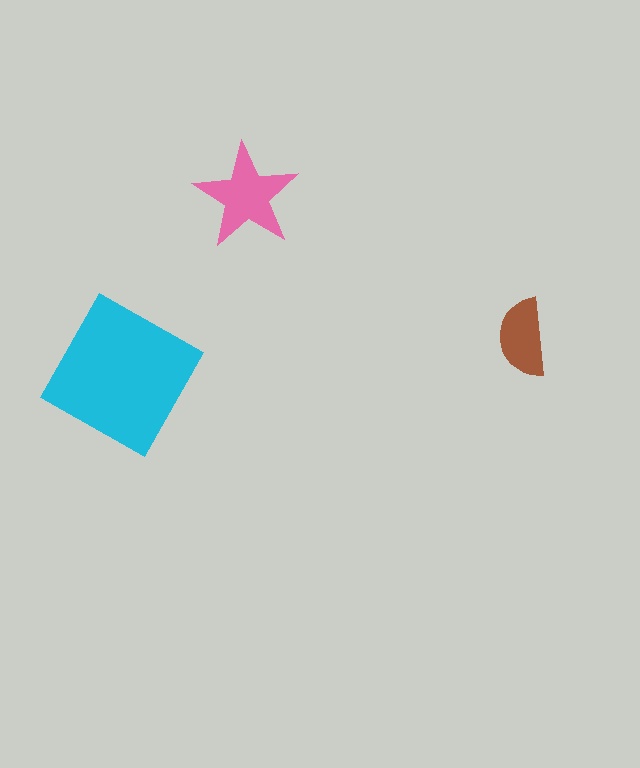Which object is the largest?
The cyan square.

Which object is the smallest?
The brown semicircle.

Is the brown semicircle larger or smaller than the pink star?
Smaller.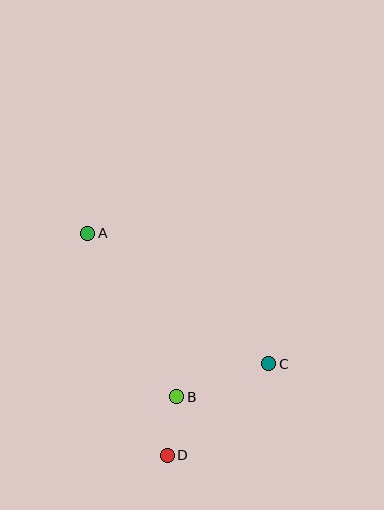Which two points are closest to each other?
Points B and D are closest to each other.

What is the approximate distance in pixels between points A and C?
The distance between A and C is approximately 223 pixels.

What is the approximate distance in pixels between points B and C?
The distance between B and C is approximately 98 pixels.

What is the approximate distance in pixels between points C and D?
The distance between C and D is approximately 137 pixels.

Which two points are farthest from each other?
Points A and D are farthest from each other.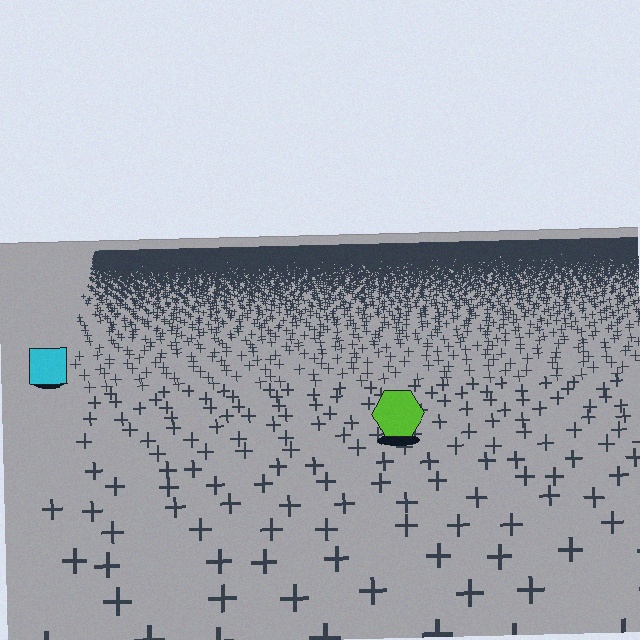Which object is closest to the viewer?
The lime hexagon is closest. The texture marks near it are larger and more spread out.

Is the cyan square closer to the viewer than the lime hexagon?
No. The lime hexagon is closer — you can tell from the texture gradient: the ground texture is coarser near it.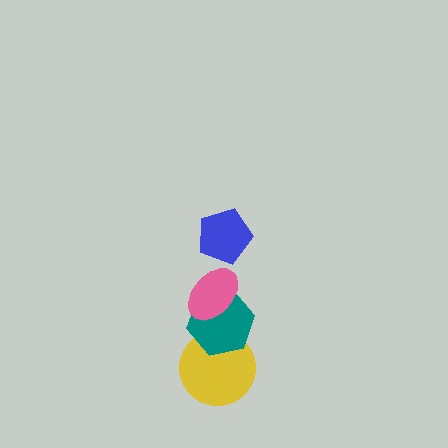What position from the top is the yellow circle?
The yellow circle is 4th from the top.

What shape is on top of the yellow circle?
The teal hexagon is on top of the yellow circle.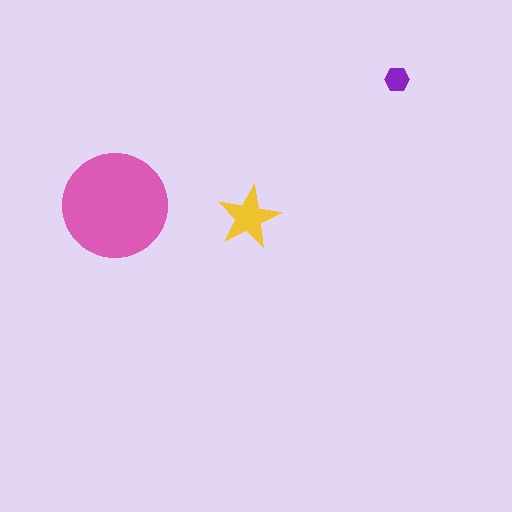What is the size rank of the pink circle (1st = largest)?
1st.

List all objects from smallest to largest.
The purple hexagon, the yellow star, the pink circle.